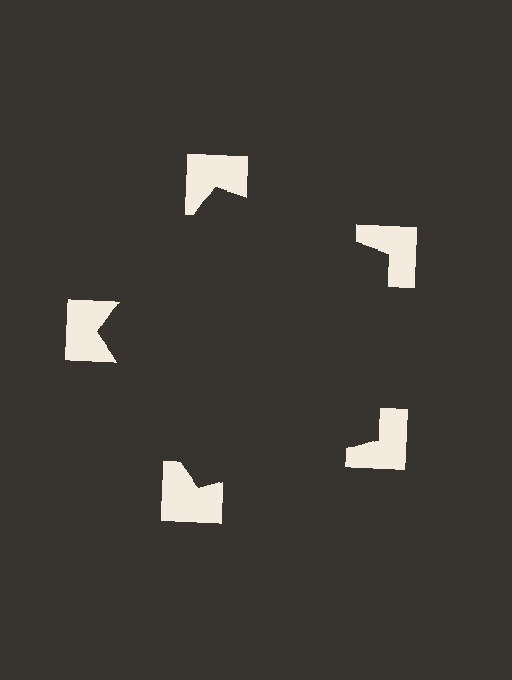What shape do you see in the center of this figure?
An illusory pentagon — its edges are inferred from the aligned wedge cuts in the notched squares, not physically drawn.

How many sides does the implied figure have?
5 sides.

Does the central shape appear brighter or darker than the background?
It typically appears slightly darker than the background, even though no actual brightness change is drawn.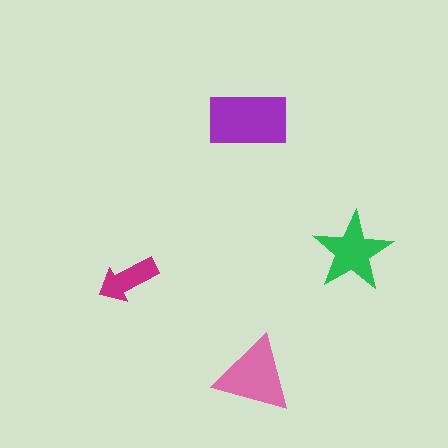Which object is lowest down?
The pink triangle is bottommost.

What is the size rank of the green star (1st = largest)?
3rd.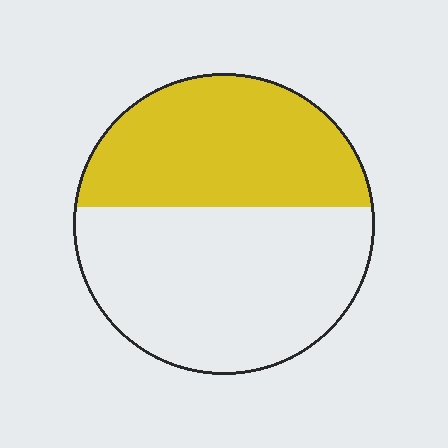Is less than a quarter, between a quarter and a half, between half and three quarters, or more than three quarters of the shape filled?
Between a quarter and a half.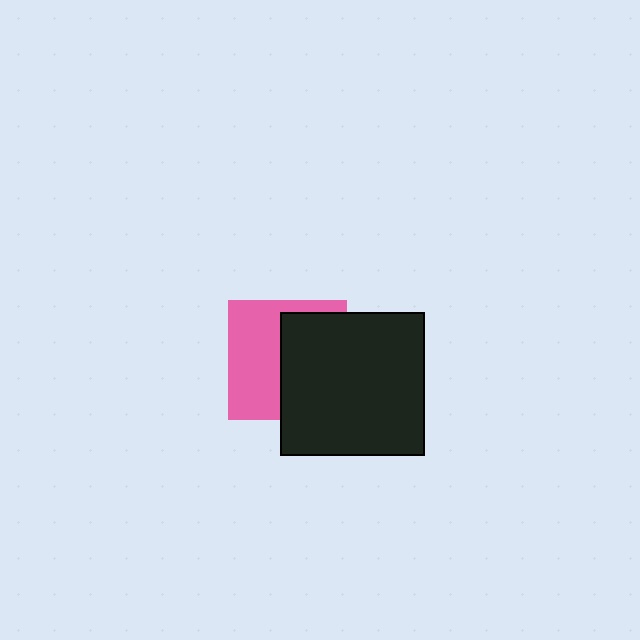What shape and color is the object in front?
The object in front is a black square.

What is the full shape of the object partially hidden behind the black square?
The partially hidden object is a pink square.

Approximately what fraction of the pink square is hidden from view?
Roughly 51% of the pink square is hidden behind the black square.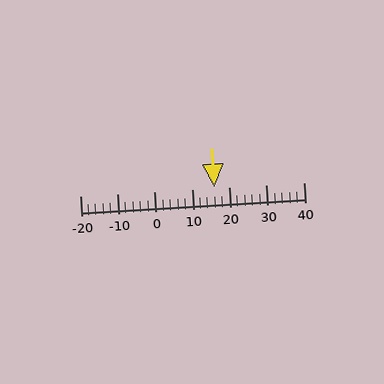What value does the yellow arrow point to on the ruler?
The yellow arrow points to approximately 16.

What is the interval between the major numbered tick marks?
The major tick marks are spaced 10 units apart.